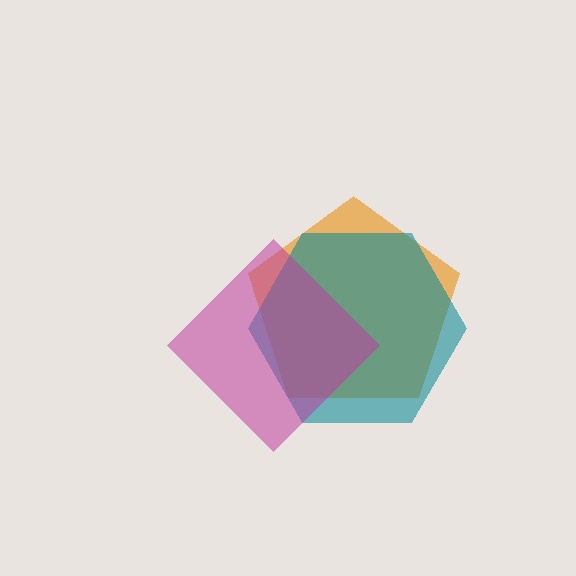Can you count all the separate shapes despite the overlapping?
Yes, there are 3 separate shapes.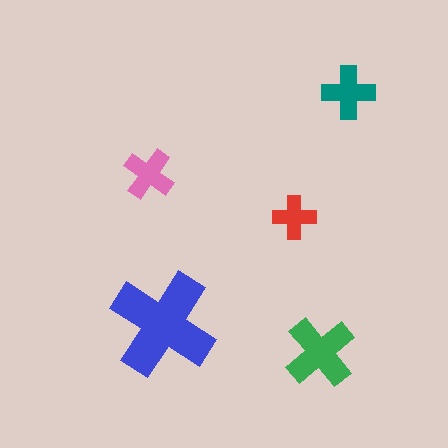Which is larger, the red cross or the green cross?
The green one.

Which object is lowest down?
The green cross is bottommost.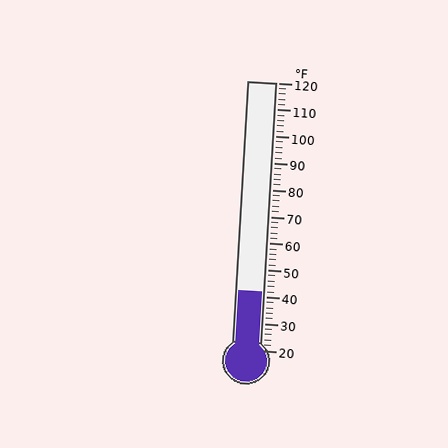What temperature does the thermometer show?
The thermometer shows approximately 42°F.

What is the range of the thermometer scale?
The thermometer scale ranges from 20°F to 120°F.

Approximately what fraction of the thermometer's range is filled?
The thermometer is filled to approximately 20% of its range.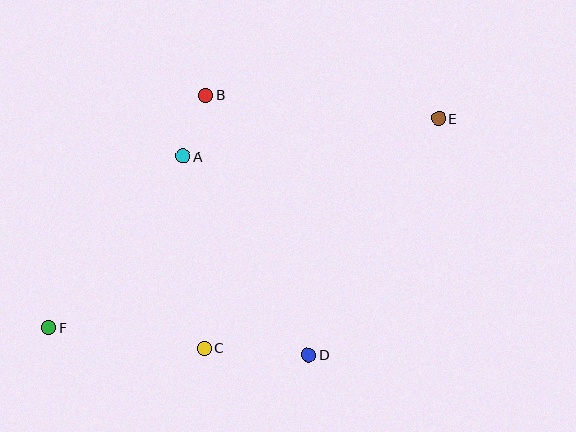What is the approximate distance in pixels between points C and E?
The distance between C and E is approximately 328 pixels.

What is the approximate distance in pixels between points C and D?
The distance between C and D is approximately 105 pixels.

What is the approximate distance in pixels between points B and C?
The distance between B and C is approximately 253 pixels.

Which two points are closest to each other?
Points A and B are closest to each other.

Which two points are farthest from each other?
Points E and F are farthest from each other.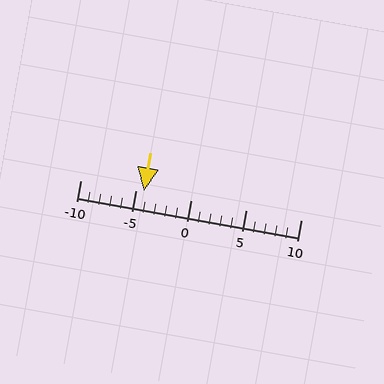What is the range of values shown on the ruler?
The ruler shows values from -10 to 10.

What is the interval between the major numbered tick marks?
The major tick marks are spaced 5 units apart.